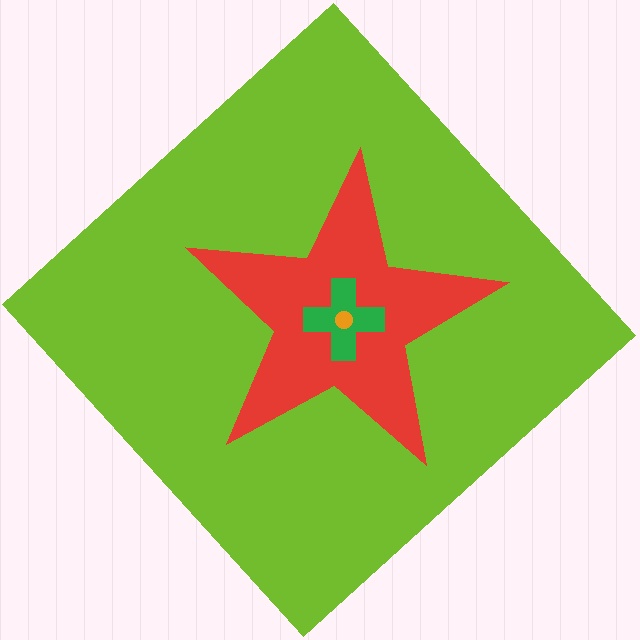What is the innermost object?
The orange circle.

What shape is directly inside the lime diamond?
The red star.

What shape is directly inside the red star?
The green cross.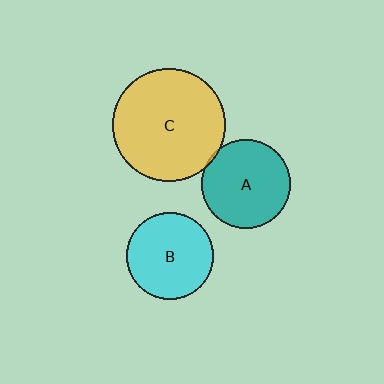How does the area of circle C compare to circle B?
Approximately 1.7 times.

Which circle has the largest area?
Circle C (yellow).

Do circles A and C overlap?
Yes.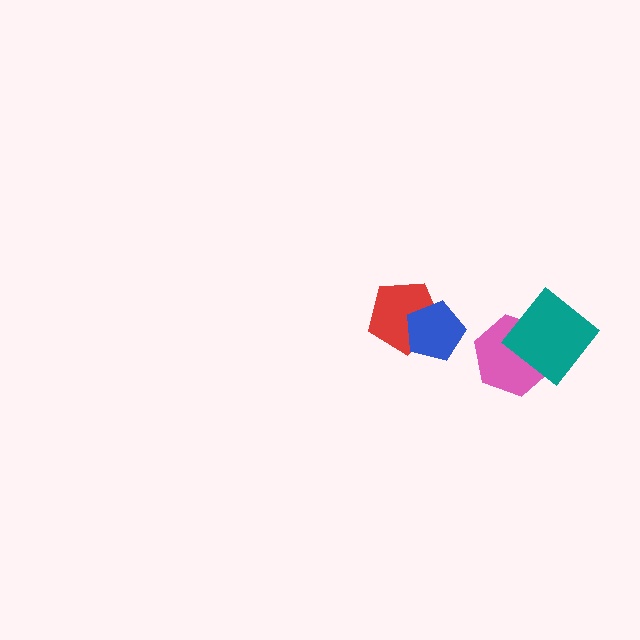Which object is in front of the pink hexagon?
The teal diamond is in front of the pink hexagon.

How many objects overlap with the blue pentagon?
1 object overlaps with the blue pentagon.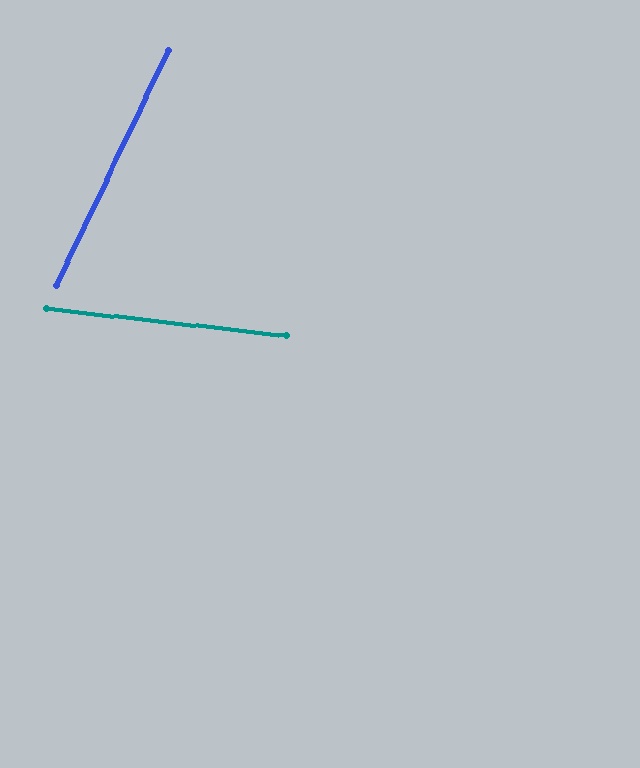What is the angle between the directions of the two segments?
Approximately 71 degrees.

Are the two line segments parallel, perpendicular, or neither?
Neither parallel nor perpendicular — they differ by about 71°.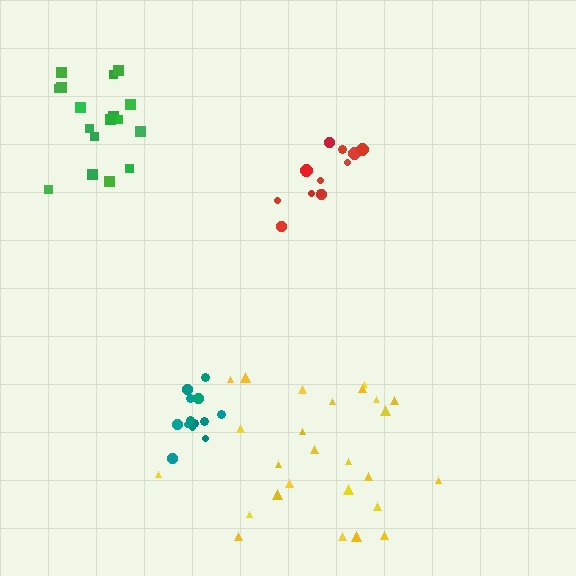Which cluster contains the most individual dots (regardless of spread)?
Yellow (26).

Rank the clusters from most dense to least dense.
teal, red, green, yellow.